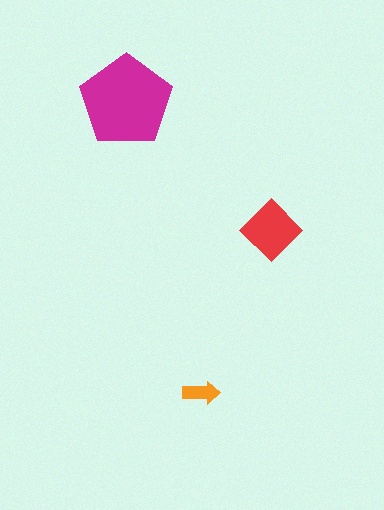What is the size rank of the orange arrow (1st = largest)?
3rd.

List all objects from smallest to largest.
The orange arrow, the red diamond, the magenta pentagon.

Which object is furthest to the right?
The red diamond is rightmost.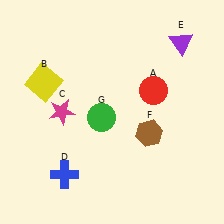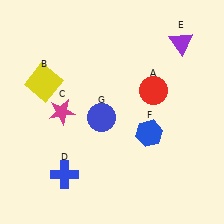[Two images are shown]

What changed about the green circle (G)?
In Image 1, G is green. In Image 2, it changed to blue.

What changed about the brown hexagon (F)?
In Image 1, F is brown. In Image 2, it changed to blue.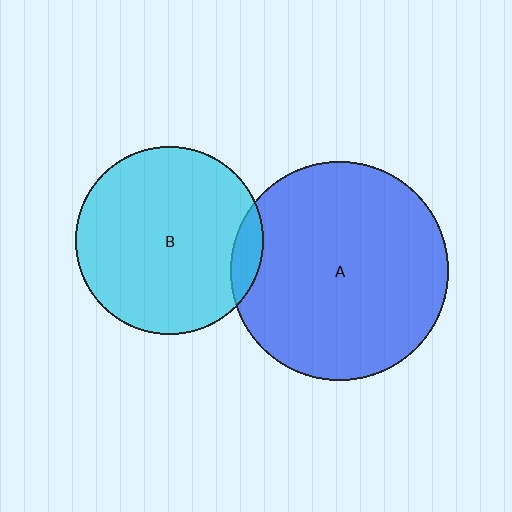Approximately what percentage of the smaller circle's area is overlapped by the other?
Approximately 10%.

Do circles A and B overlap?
Yes.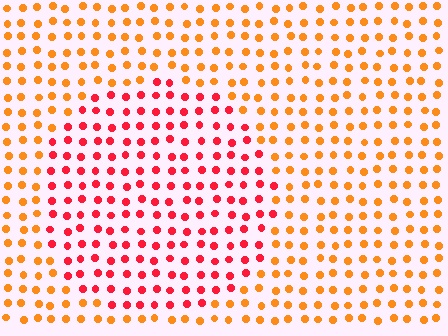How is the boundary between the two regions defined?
The boundary is defined purely by a slight shift in hue (about 39 degrees). Spacing, size, and orientation are identical on both sides.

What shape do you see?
I see a circle.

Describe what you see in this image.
The image is filled with small orange elements in a uniform arrangement. A circle-shaped region is visible where the elements are tinted to a slightly different hue, forming a subtle color boundary.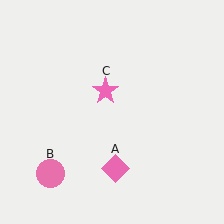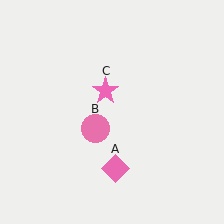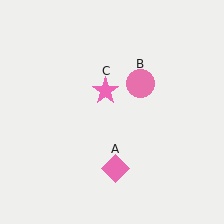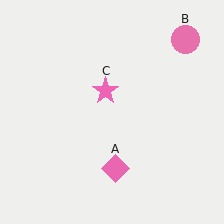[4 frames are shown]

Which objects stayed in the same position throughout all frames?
Pink diamond (object A) and pink star (object C) remained stationary.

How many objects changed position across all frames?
1 object changed position: pink circle (object B).